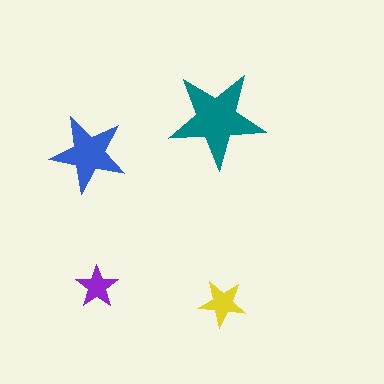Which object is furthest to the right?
The yellow star is rightmost.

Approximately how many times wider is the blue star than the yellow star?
About 1.5 times wider.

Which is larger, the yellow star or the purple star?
The yellow one.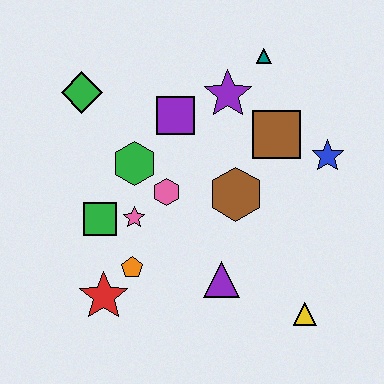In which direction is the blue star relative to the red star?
The blue star is to the right of the red star.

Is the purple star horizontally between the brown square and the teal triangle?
No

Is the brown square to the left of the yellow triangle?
Yes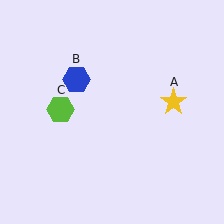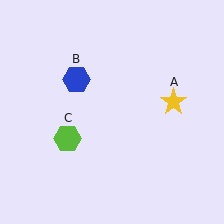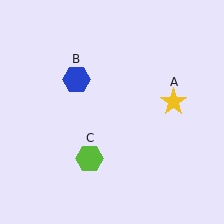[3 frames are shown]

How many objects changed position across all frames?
1 object changed position: lime hexagon (object C).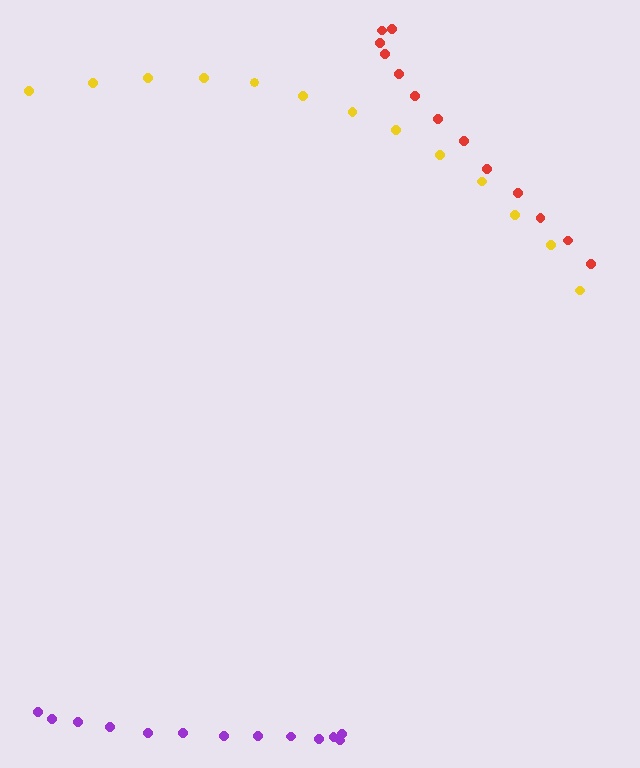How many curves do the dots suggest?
There are 3 distinct paths.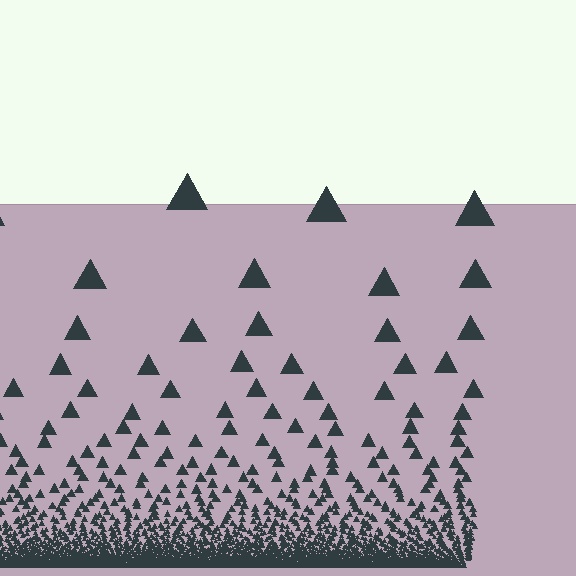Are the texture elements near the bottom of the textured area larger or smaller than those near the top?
Smaller. The gradient is inverted — elements near the bottom are smaller and denser.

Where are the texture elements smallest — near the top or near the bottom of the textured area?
Near the bottom.